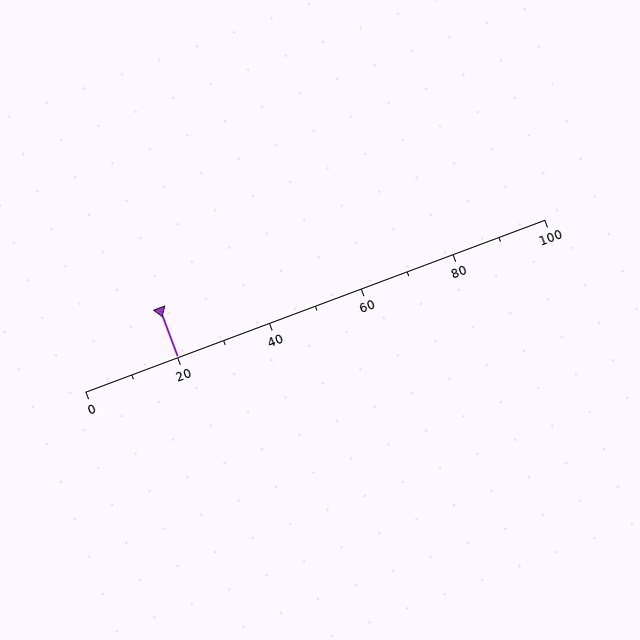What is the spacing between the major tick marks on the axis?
The major ticks are spaced 20 apart.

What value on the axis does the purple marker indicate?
The marker indicates approximately 20.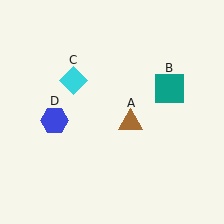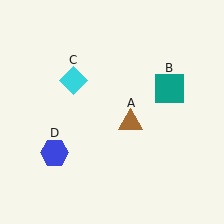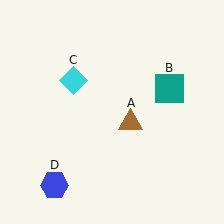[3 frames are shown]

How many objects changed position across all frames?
1 object changed position: blue hexagon (object D).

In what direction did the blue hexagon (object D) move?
The blue hexagon (object D) moved down.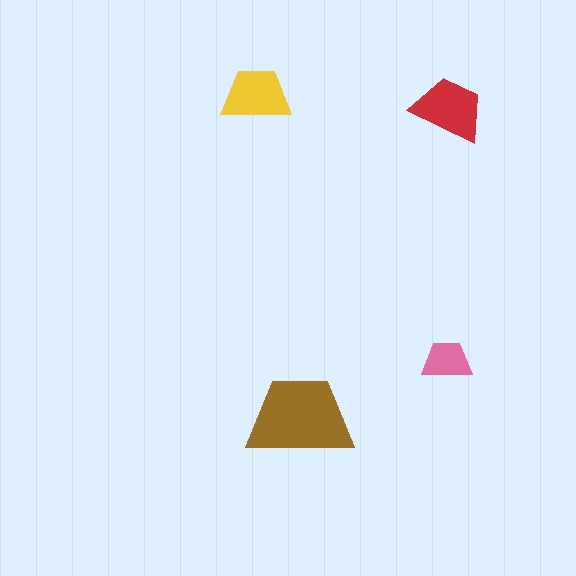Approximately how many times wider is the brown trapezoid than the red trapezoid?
About 1.5 times wider.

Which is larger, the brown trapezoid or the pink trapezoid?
The brown one.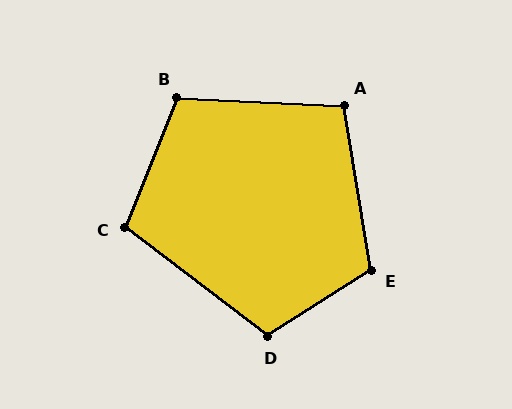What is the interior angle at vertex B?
Approximately 109 degrees (obtuse).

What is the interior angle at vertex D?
Approximately 110 degrees (obtuse).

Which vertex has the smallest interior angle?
A, at approximately 102 degrees.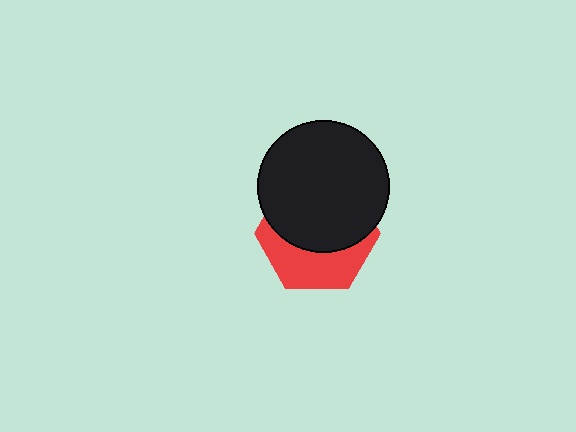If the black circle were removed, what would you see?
You would see the complete red hexagon.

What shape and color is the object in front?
The object in front is a black circle.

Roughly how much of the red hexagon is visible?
A small part of it is visible (roughly 41%).